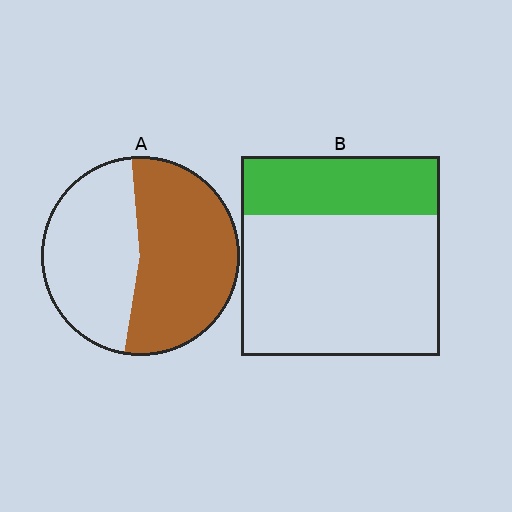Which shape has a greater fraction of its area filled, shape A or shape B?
Shape A.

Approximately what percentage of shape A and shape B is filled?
A is approximately 55% and B is approximately 30%.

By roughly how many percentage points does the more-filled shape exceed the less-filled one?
By roughly 25 percentage points (A over B).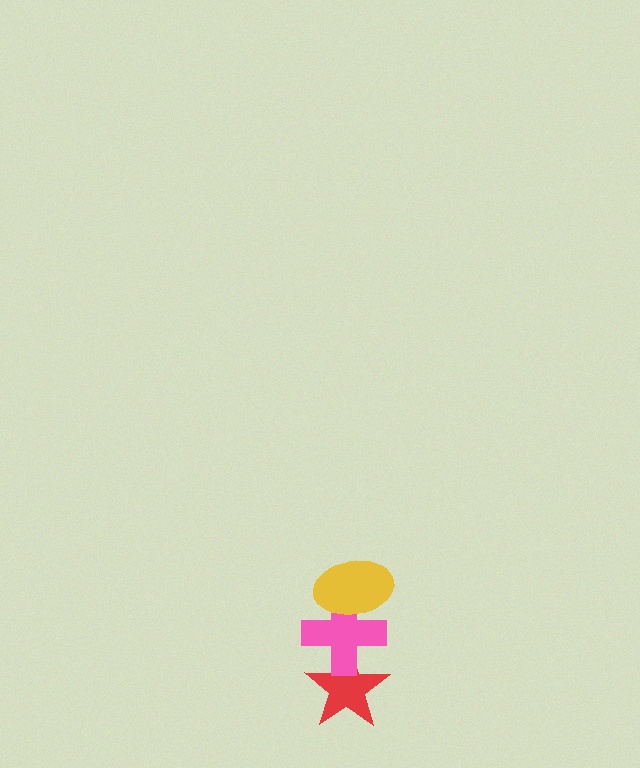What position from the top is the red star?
The red star is 3rd from the top.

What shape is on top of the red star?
The pink cross is on top of the red star.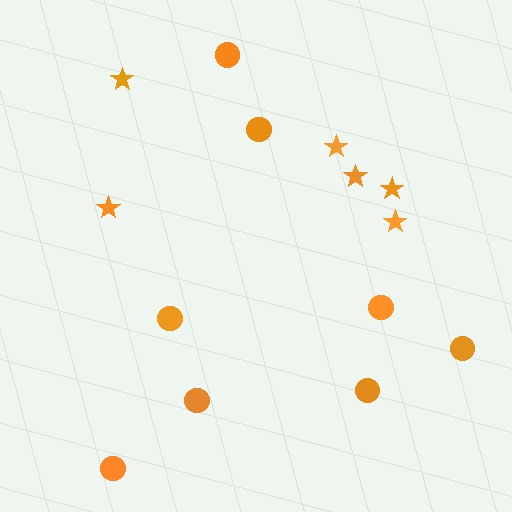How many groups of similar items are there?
There are 2 groups: one group of circles (8) and one group of stars (6).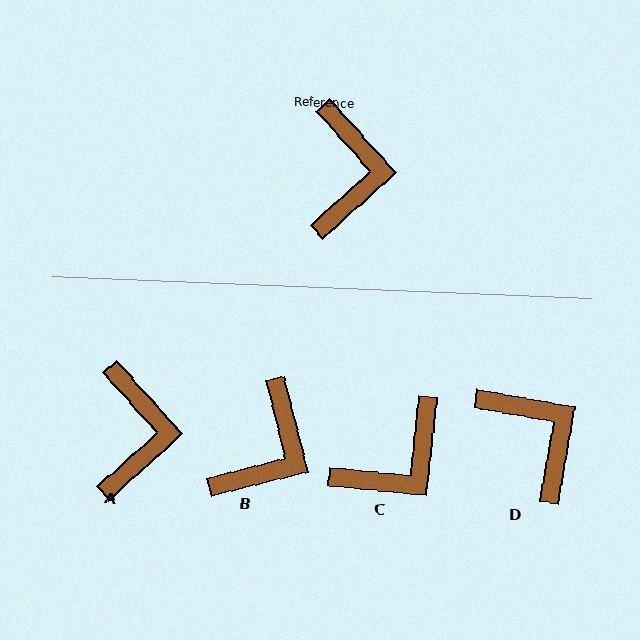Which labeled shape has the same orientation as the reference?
A.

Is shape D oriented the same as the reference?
No, it is off by about 38 degrees.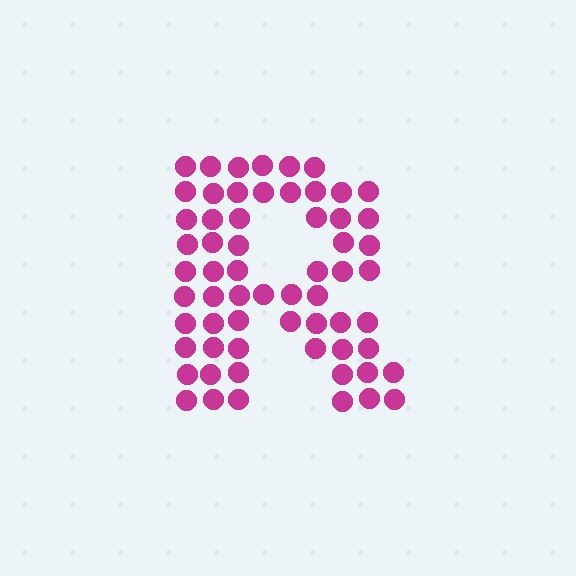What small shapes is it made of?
It is made of small circles.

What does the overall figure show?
The overall figure shows the letter R.